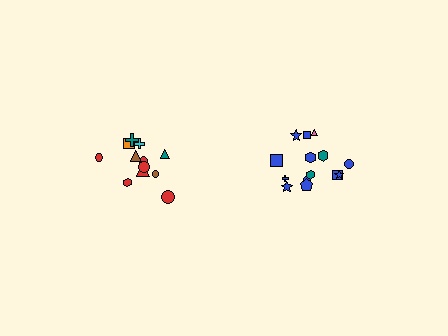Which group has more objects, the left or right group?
The right group.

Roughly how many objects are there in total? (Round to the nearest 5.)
Roughly 25 objects in total.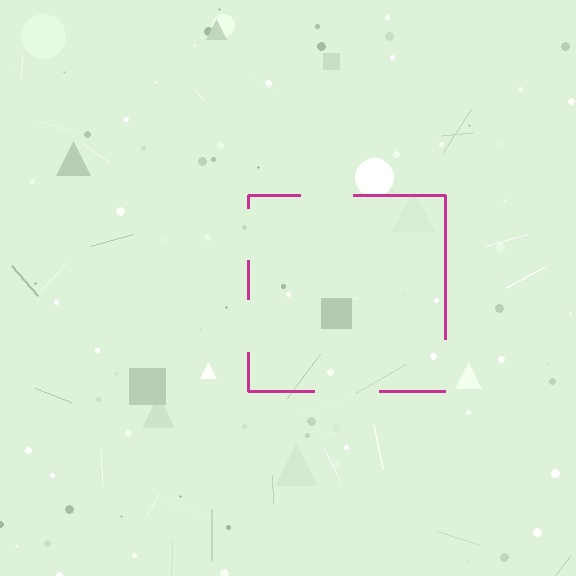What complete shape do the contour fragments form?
The contour fragments form a square.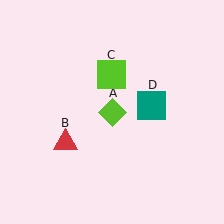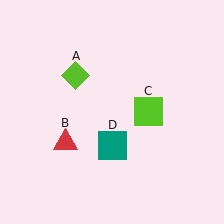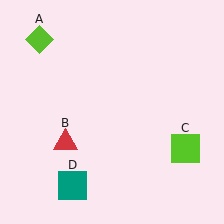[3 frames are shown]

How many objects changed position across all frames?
3 objects changed position: lime diamond (object A), lime square (object C), teal square (object D).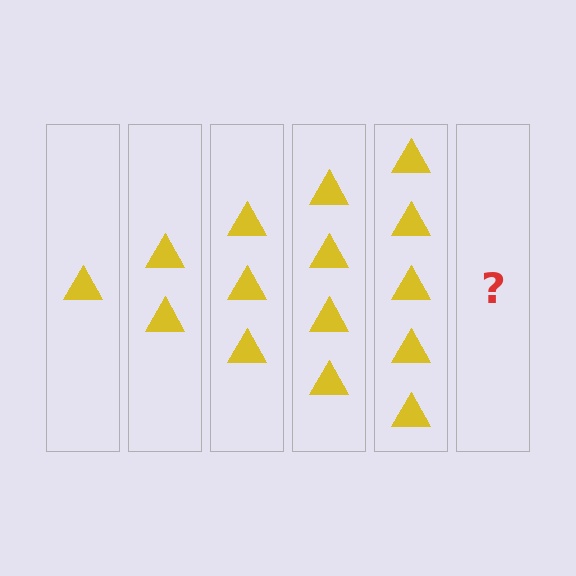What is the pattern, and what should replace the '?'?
The pattern is that each step adds one more triangle. The '?' should be 6 triangles.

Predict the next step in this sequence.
The next step is 6 triangles.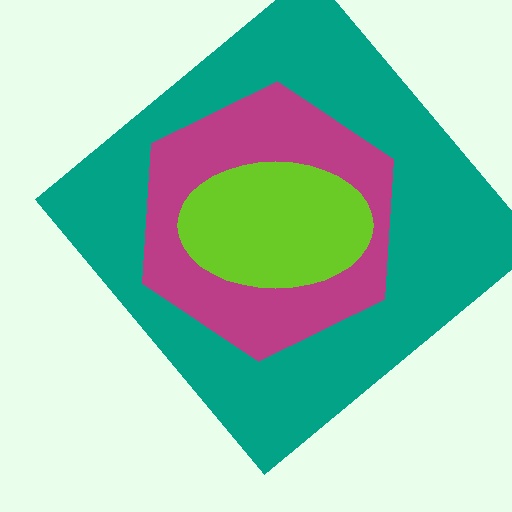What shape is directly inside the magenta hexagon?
The lime ellipse.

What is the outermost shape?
The teal diamond.